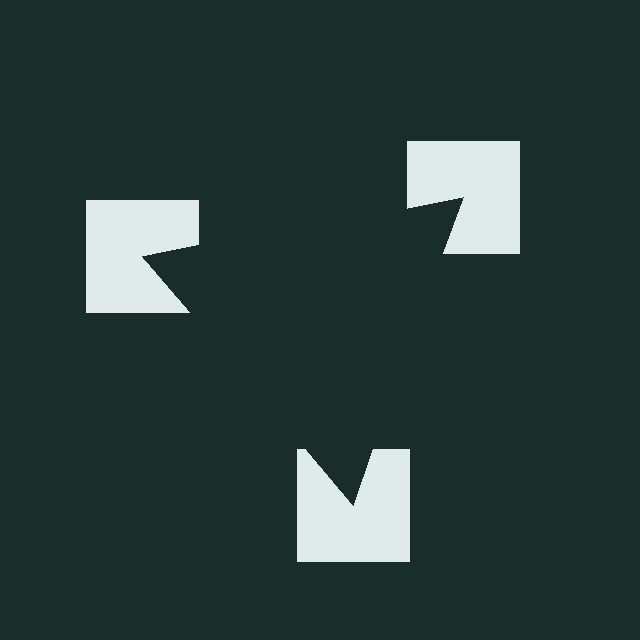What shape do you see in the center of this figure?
An illusory triangle — its edges are inferred from the aligned wedge cuts in the notched squares, not physically drawn.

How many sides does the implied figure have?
3 sides.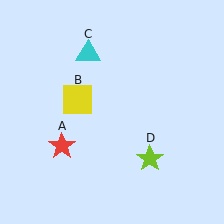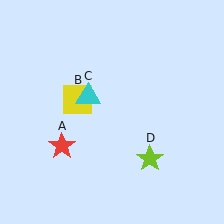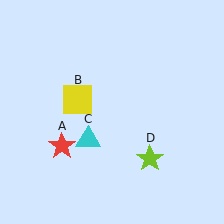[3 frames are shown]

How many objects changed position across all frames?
1 object changed position: cyan triangle (object C).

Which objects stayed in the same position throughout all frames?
Red star (object A) and yellow square (object B) and lime star (object D) remained stationary.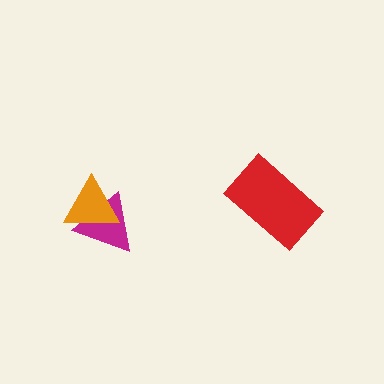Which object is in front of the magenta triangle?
The orange triangle is in front of the magenta triangle.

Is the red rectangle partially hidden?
No, no other shape covers it.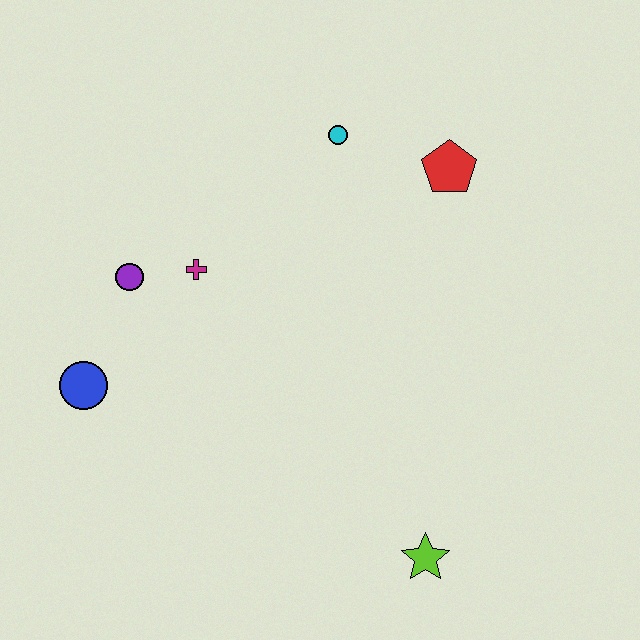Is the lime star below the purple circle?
Yes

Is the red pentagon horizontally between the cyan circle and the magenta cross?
No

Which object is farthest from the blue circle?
The red pentagon is farthest from the blue circle.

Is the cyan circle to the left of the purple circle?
No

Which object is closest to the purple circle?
The magenta cross is closest to the purple circle.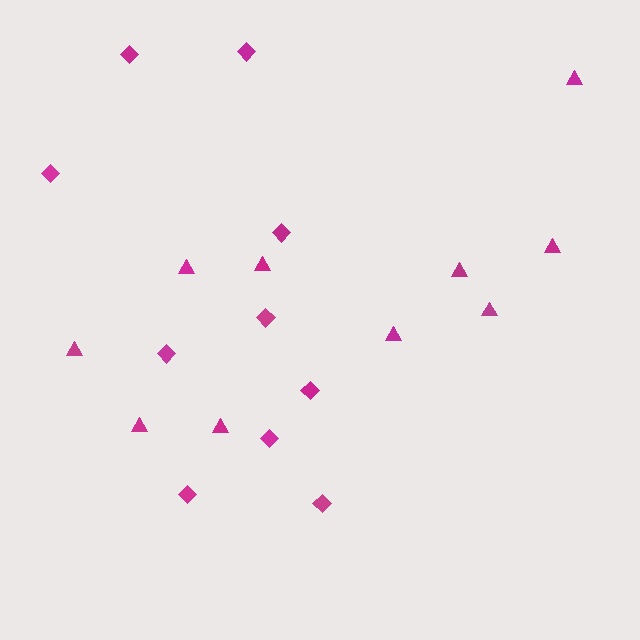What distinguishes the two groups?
There are 2 groups: one group of triangles (10) and one group of diamonds (10).